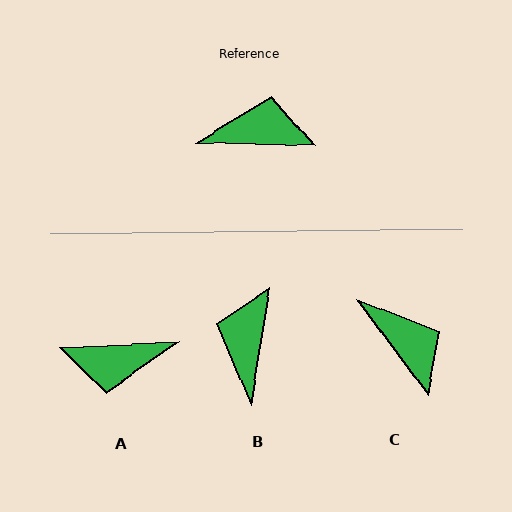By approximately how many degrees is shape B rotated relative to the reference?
Approximately 82 degrees counter-clockwise.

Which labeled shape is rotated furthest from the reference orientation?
A, about 176 degrees away.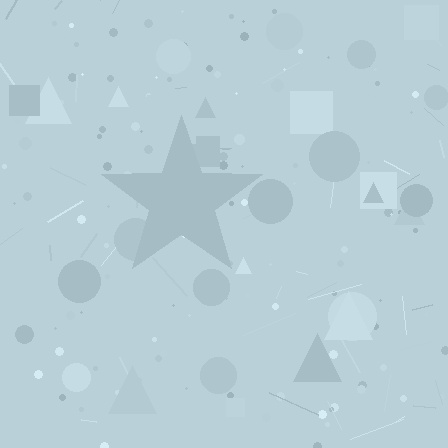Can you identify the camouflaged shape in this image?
The camouflaged shape is a star.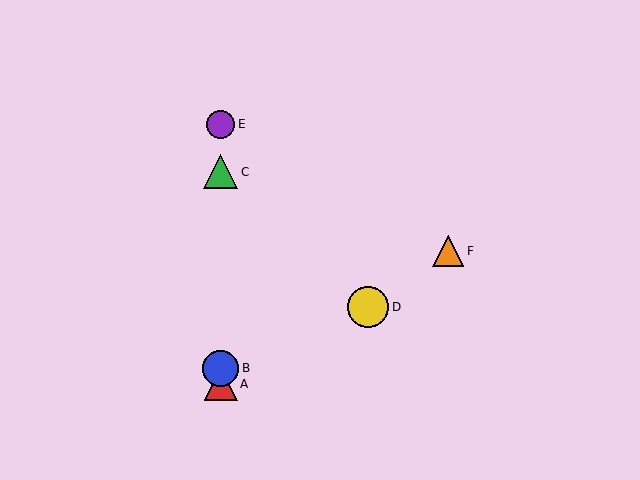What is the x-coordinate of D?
Object D is at x≈368.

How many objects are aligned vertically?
4 objects (A, B, C, E) are aligned vertically.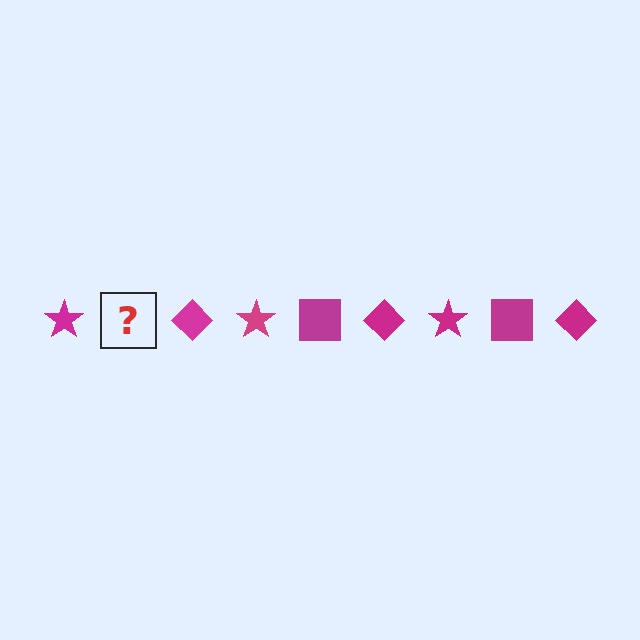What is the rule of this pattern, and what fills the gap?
The rule is that the pattern cycles through star, square, diamond shapes in magenta. The gap should be filled with a magenta square.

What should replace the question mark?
The question mark should be replaced with a magenta square.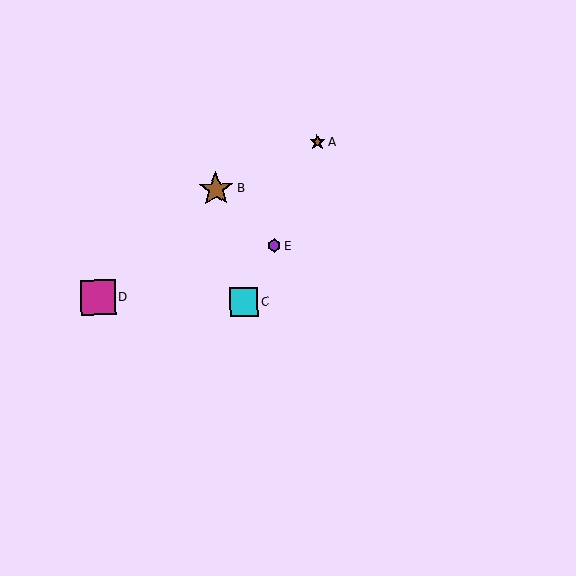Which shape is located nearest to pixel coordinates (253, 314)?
The cyan square (labeled C) at (244, 302) is nearest to that location.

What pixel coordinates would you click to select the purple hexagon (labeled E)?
Click at (274, 246) to select the purple hexagon E.